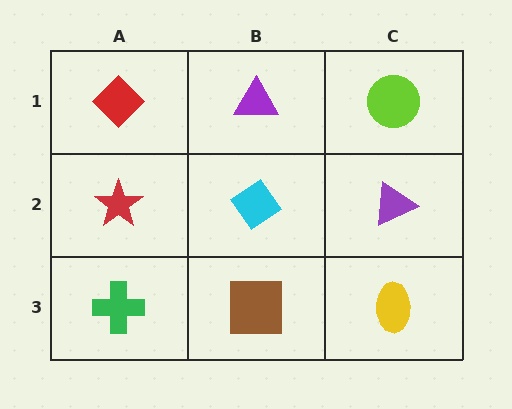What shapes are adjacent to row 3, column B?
A cyan diamond (row 2, column B), a green cross (row 3, column A), a yellow ellipse (row 3, column C).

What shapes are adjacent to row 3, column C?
A purple triangle (row 2, column C), a brown square (row 3, column B).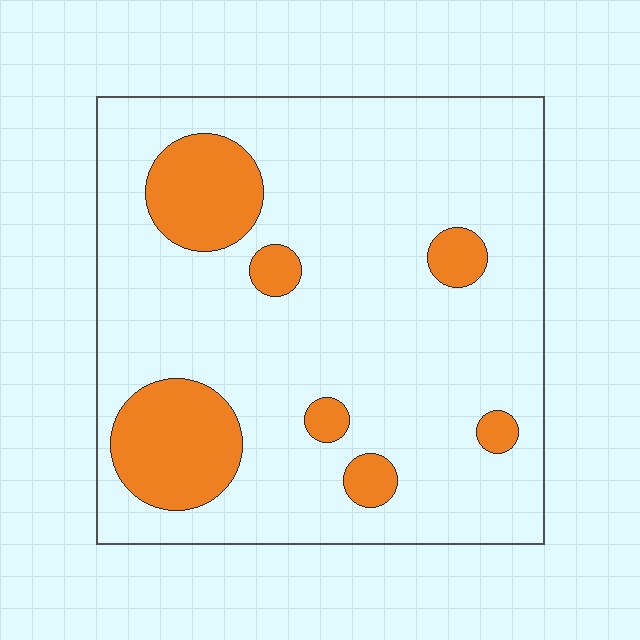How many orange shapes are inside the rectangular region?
7.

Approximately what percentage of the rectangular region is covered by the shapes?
Approximately 20%.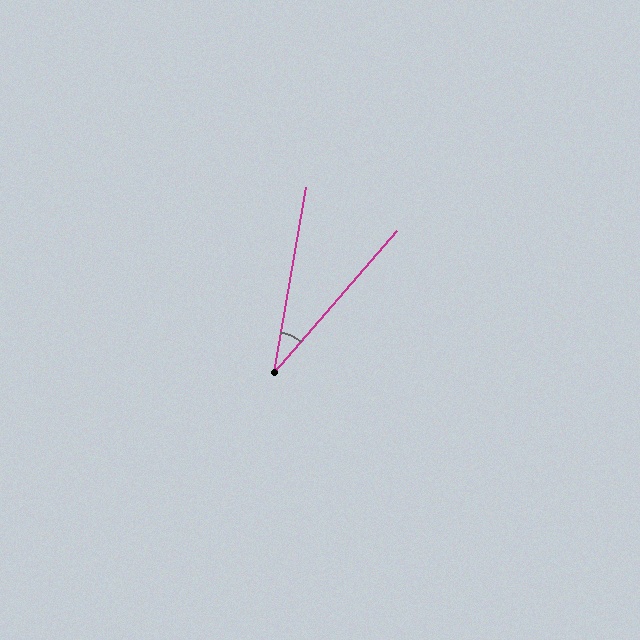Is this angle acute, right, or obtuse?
It is acute.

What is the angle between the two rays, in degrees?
Approximately 31 degrees.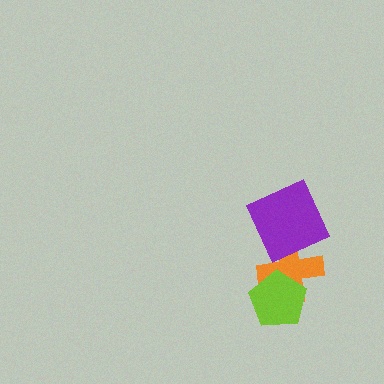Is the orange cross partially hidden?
Yes, it is partially covered by another shape.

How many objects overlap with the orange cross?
2 objects overlap with the orange cross.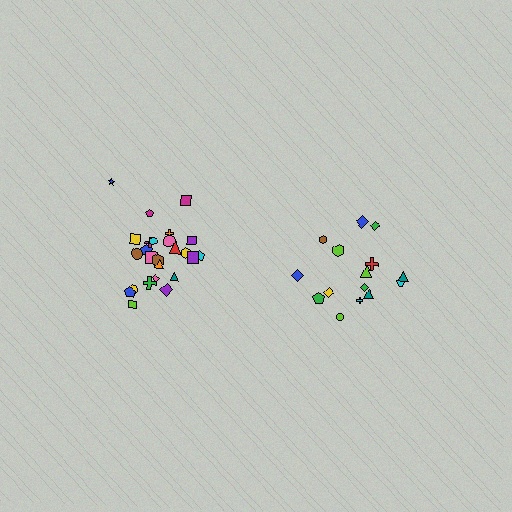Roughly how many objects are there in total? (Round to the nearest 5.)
Roughly 40 objects in total.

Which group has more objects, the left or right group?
The left group.